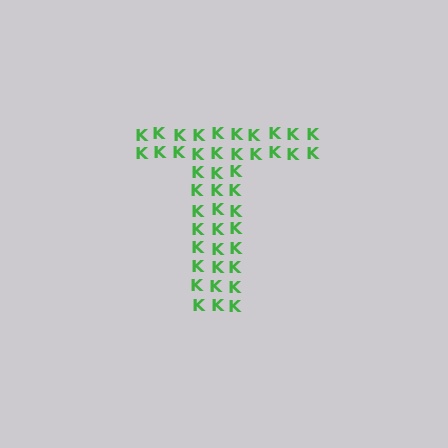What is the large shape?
The large shape is the letter T.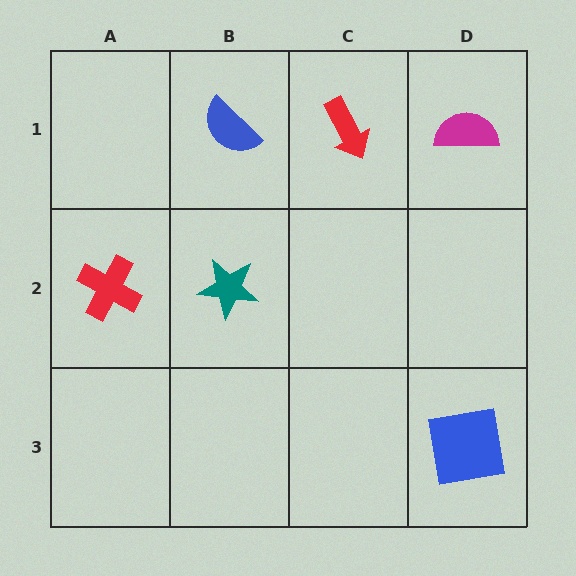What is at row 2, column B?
A teal star.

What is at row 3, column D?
A blue square.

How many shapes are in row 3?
1 shape.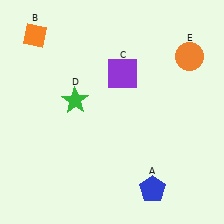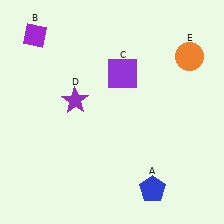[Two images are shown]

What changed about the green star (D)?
In Image 1, D is green. In Image 2, it changed to purple.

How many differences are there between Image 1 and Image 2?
There are 2 differences between the two images.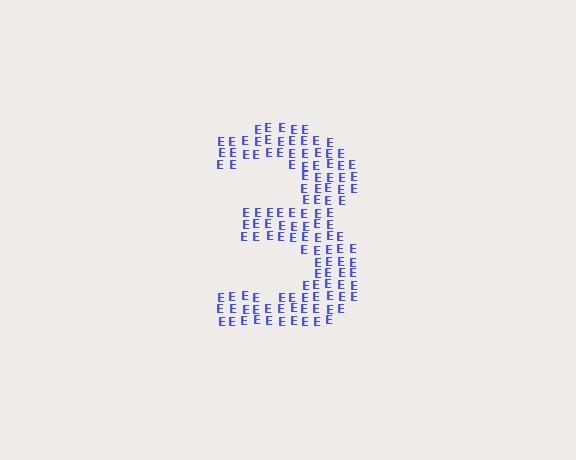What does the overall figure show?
The overall figure shows the digit 3.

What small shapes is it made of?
It is made of small letter E's.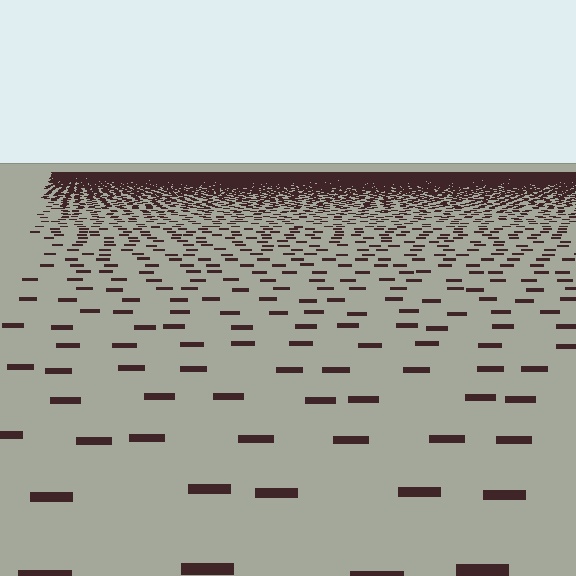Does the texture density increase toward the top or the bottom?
Density increases toward the top.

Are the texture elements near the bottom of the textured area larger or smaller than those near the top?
Larger. Near the bottom, elements are closer to the viewer and appear at a bigger on-screen size.